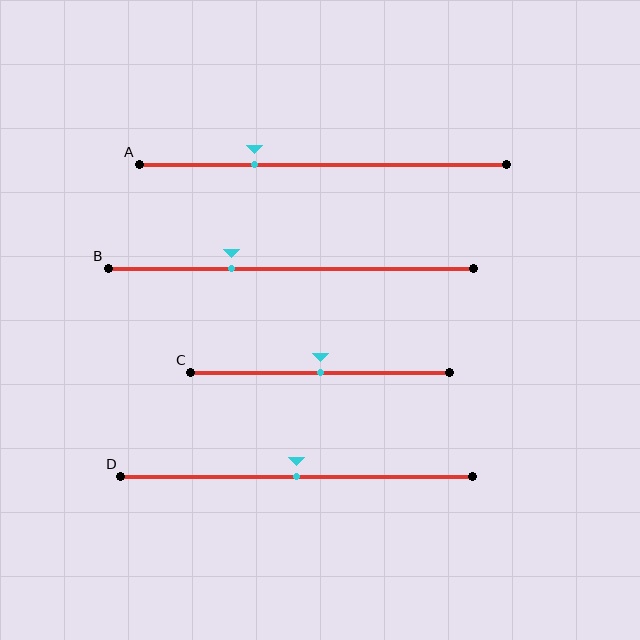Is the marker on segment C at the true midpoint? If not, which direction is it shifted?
Yes, the marker on segment C is at the true midpoint.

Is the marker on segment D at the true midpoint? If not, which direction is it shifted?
Yes, the marker on segment D is at the true midpoint.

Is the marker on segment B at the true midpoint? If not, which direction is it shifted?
No, the marker on segment B is shifted to the left by about 16% of the segment length.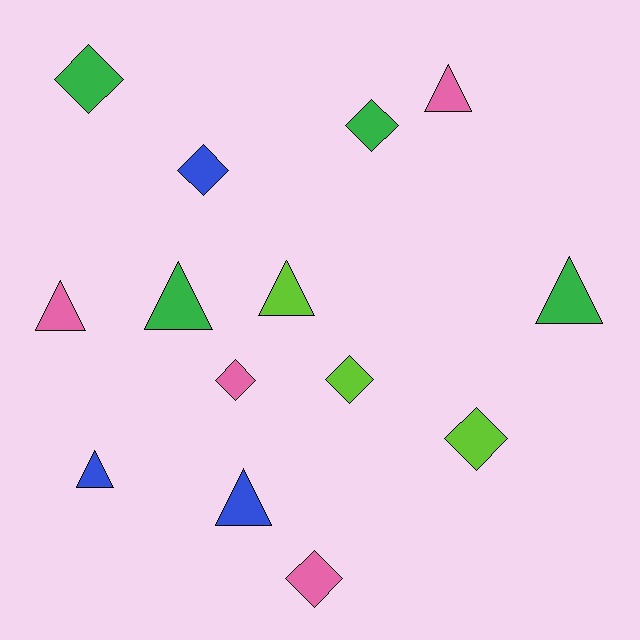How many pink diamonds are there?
There are 2 pink diamonds.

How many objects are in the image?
There are 14 objects.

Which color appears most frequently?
Green, with 4 objects.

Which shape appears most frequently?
Triangle, with 7 objects.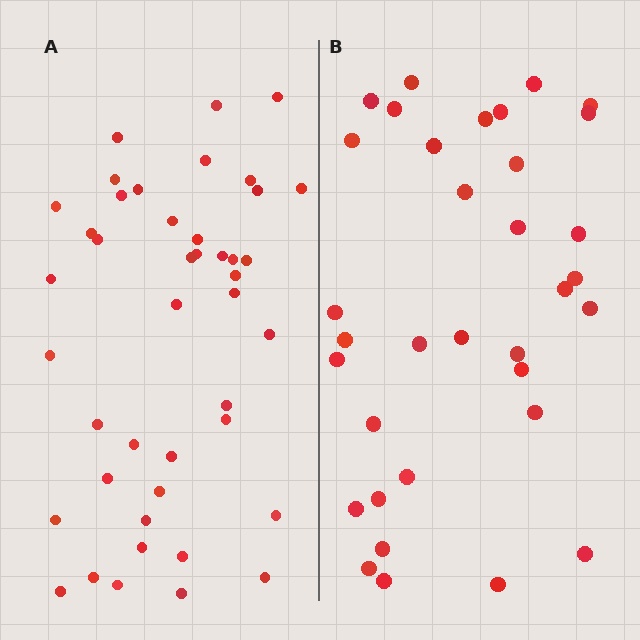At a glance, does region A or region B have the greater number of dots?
Region A (the left region) has more dots.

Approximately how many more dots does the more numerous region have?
Region A has roughly 8 or so more dots than region B.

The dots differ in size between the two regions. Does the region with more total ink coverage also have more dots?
No. Region B has more total ink coverage because its dots are larger, but region A actually contains more individual dots. Total area can be misleading — the number of items is what matters here.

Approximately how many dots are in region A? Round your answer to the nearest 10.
About 40 dots. (The exact count is 43, which rounds to 40.)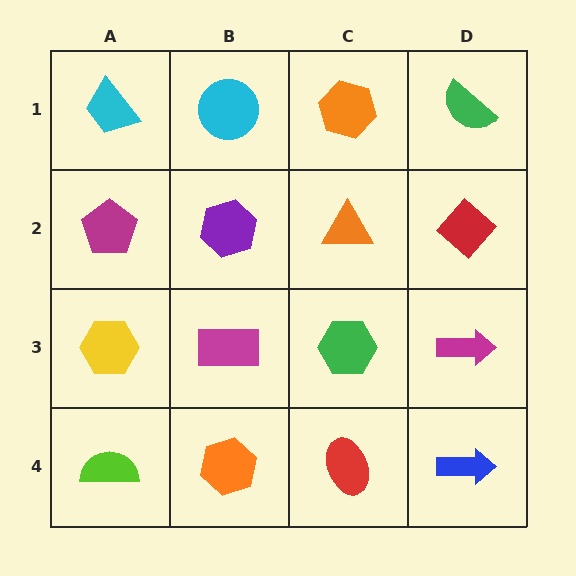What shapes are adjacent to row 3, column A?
A magenta pentagon (row 2, column A), a lime semicircle (row 4, column A), a magenta rectangle (row 3, column B).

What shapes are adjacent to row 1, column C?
An orange triangle (row 2, column C), a cyan circle (row 1, column B), a green semicircle (row 1, column D).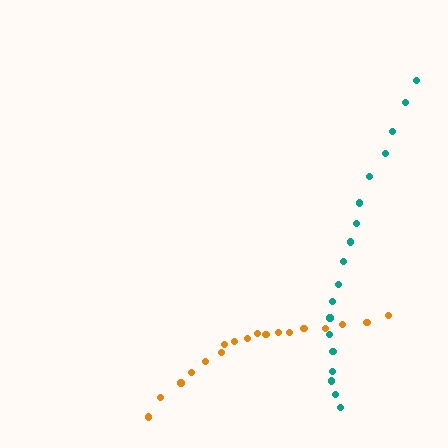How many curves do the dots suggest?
There are 2 distinct paths.